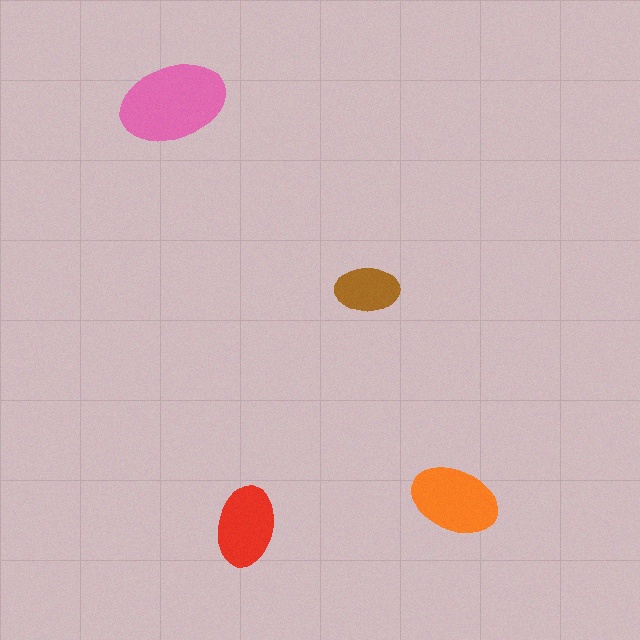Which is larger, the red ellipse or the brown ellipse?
The red one.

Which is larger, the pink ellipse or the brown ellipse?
The pink one.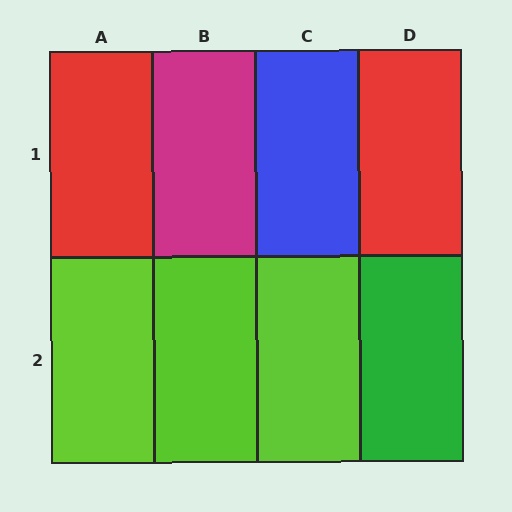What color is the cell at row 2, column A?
Lime.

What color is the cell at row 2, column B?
Lime.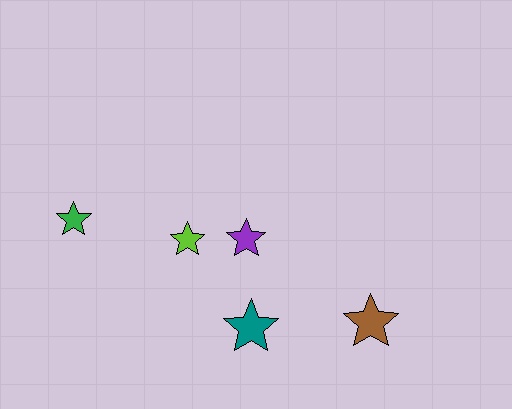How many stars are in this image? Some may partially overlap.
There are 5 stars.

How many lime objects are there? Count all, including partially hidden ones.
There is 1 lime object.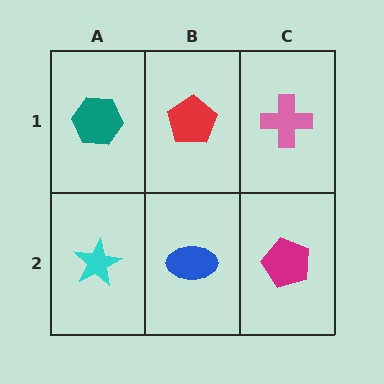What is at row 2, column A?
A cyan star.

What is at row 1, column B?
A red pentagon.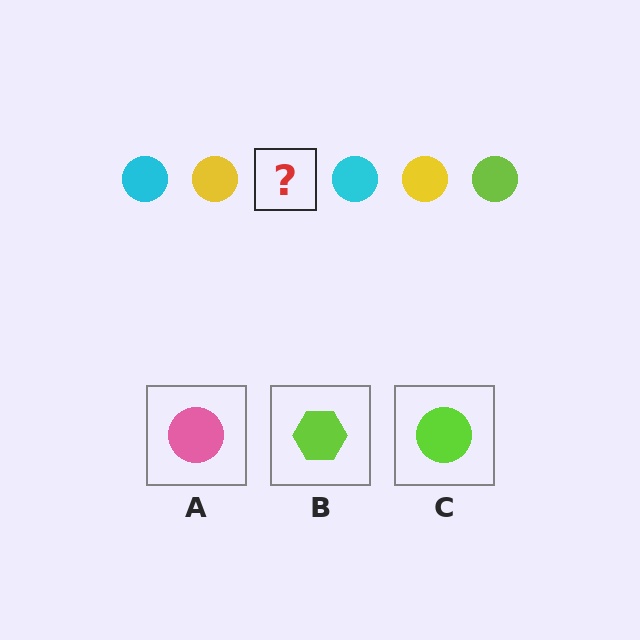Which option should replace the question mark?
Option C.